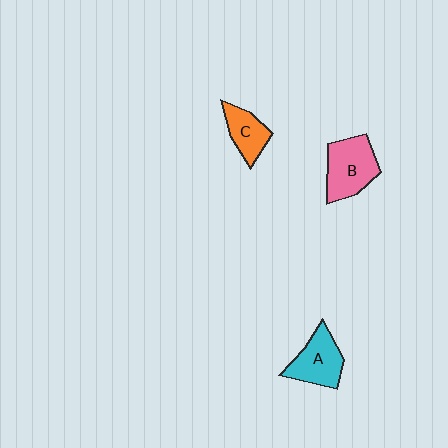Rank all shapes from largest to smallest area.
From largest to smallest: B (pink), A (cyan), C (orange).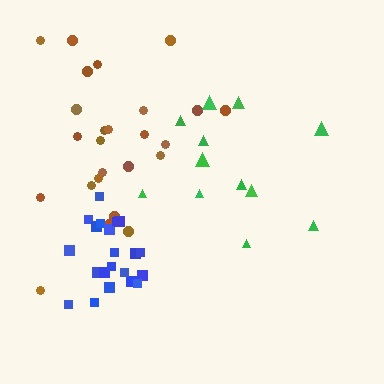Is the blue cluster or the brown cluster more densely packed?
Blue.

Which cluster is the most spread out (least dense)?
Green.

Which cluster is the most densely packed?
Blue.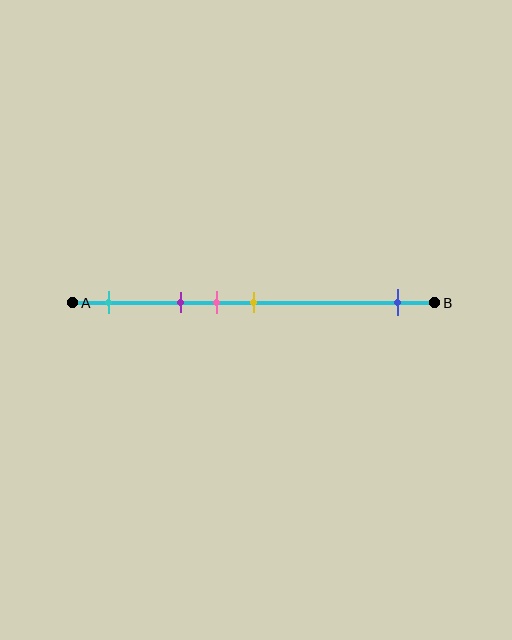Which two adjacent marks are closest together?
The pink and yellow marks are the closest adjacent pair.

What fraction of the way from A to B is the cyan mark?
The cyan mark is approximately 10% (0.1) of the way from A to B.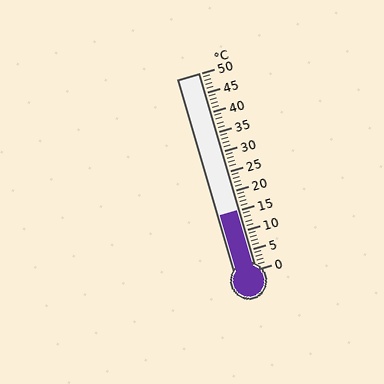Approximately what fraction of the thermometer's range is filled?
The thermometer is filled to approximately 30% of its range.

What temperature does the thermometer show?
The thermometer shows approximately 15°C.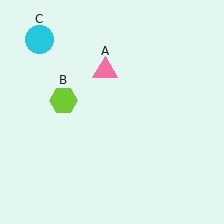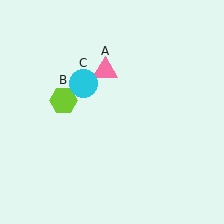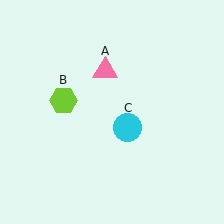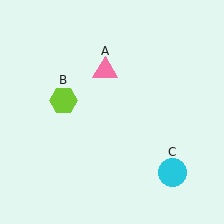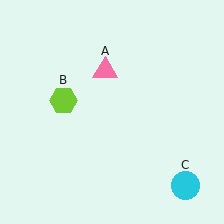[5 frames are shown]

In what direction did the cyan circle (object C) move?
The cyan circle (object C) moved down and to the right.